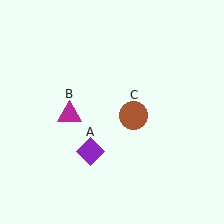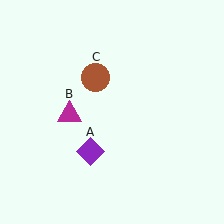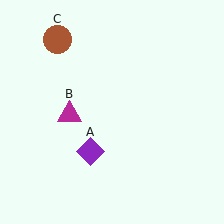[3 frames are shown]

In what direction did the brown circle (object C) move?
The brown circle (object C) moved up and to the left.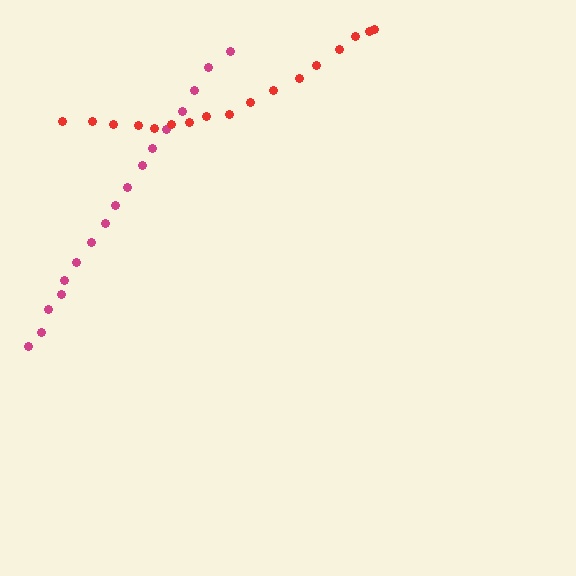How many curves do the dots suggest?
There are 2 distinct paths.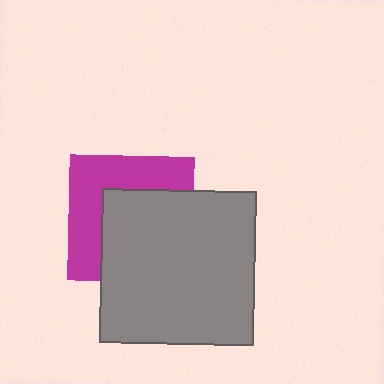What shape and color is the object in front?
The object in front is a gray square.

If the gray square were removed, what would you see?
You would see the complete magenta square.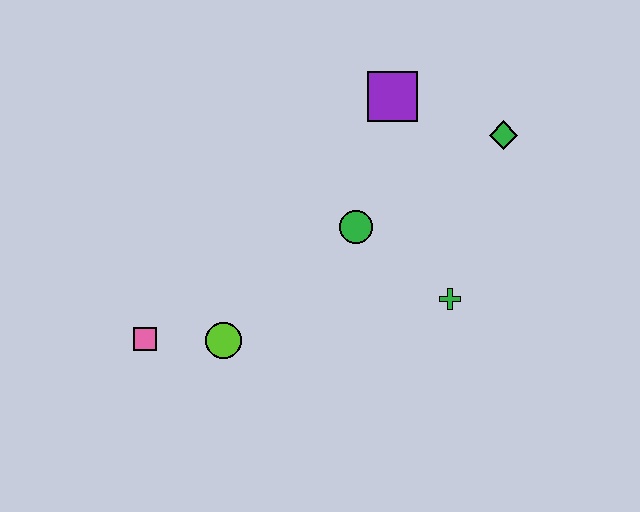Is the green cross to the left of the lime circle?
No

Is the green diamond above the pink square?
Yes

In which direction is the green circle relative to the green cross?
The green circle is to the left of the green cross.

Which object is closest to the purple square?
The green diamond is closest to the purple square.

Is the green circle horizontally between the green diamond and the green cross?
No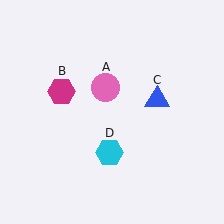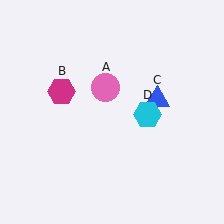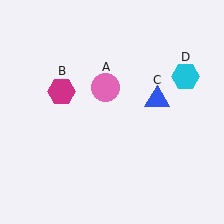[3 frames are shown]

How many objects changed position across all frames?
1 object changed position: cyan hexagon (object D).